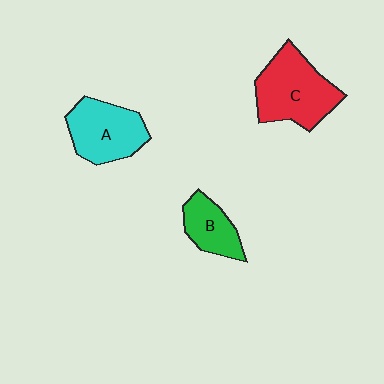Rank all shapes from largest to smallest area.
From largest to smallest: C (red), A (cyan), B (green).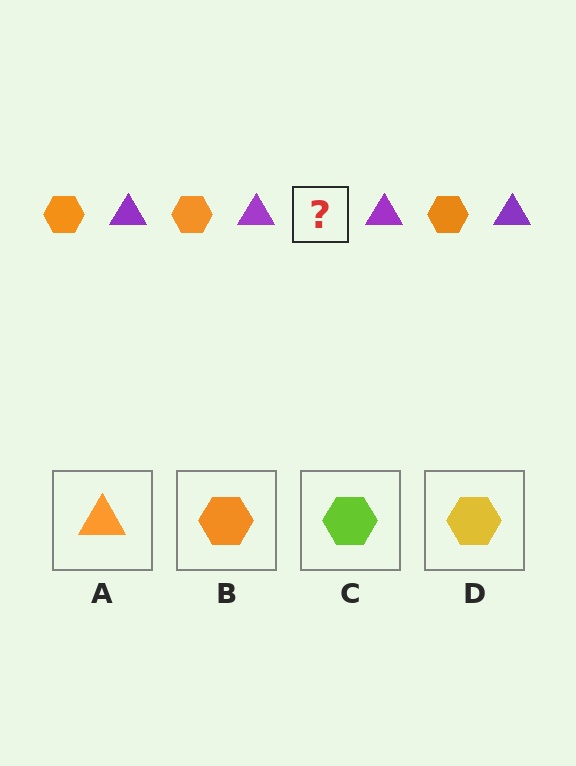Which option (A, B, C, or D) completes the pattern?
B.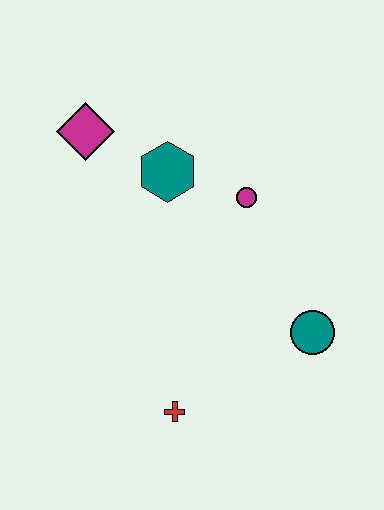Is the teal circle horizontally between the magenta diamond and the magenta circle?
No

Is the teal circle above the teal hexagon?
No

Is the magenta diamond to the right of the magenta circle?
No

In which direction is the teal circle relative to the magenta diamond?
The teal circle is to the right of the magenta diamond.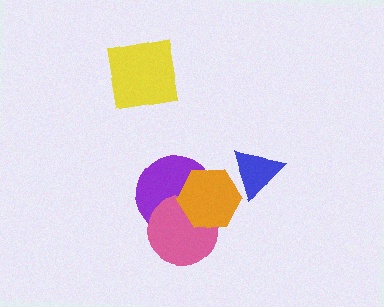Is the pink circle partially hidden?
Yes, it is partially covered by another shape.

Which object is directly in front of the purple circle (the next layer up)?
The pink circle is directly in front of the purple circle.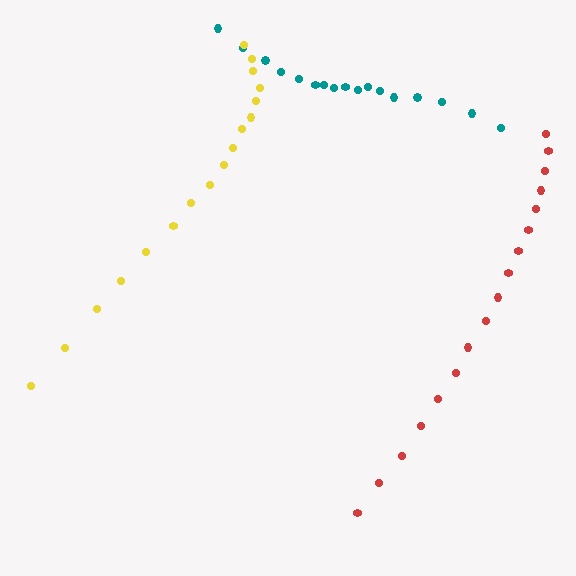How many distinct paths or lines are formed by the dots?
There are 3 distinct paths.